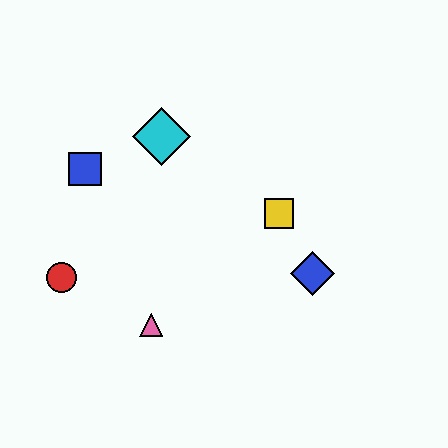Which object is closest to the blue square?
The cyan diamond is closest to the blue square.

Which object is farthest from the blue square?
The blue diamond is farthest from the blue square.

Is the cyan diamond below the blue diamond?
No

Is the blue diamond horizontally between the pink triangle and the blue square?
No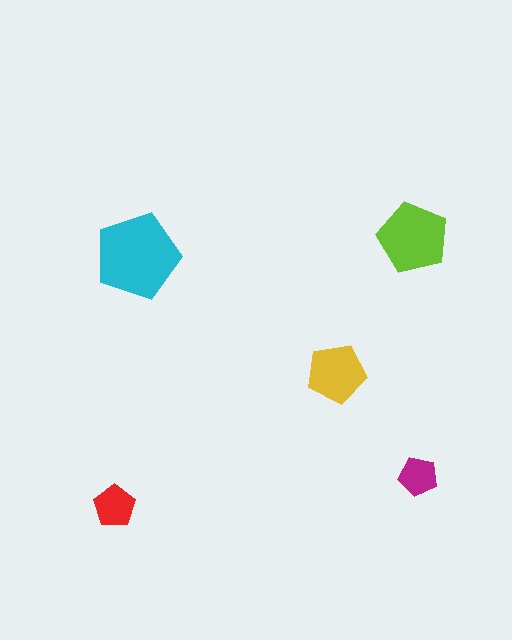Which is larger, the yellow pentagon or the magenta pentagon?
The yellow one.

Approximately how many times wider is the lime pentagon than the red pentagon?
About 1.5 times wider.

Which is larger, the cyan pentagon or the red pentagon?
The cyan one.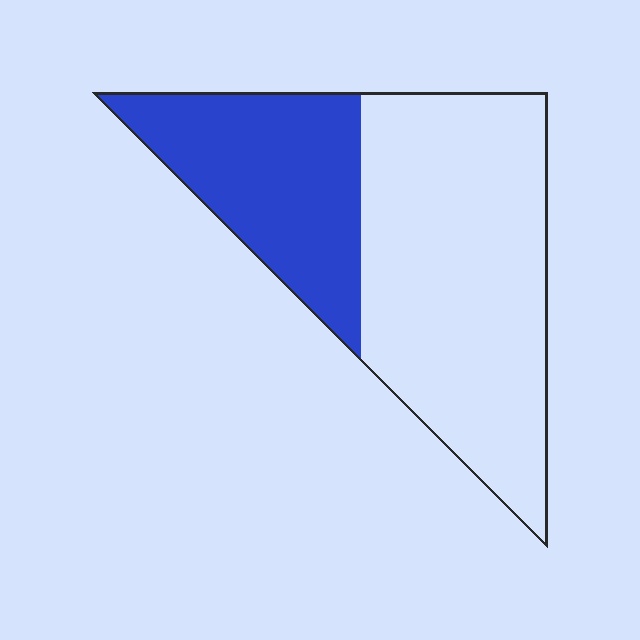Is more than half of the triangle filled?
No.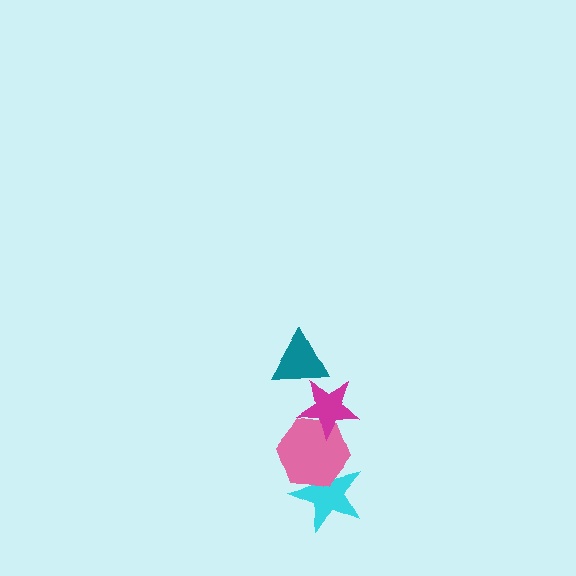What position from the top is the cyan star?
The cyan star is 4th from the top.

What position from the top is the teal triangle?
The teal triangle is 1st from the top.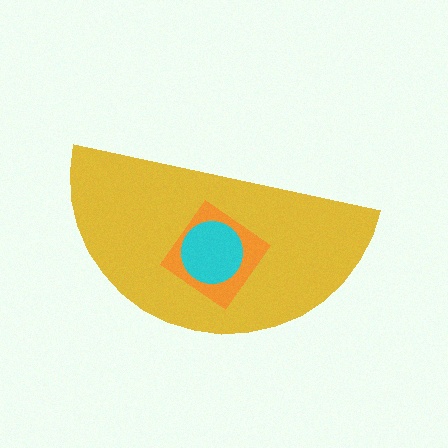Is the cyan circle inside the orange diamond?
Yes.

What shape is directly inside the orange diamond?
The cyan circle.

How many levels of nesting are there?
3.